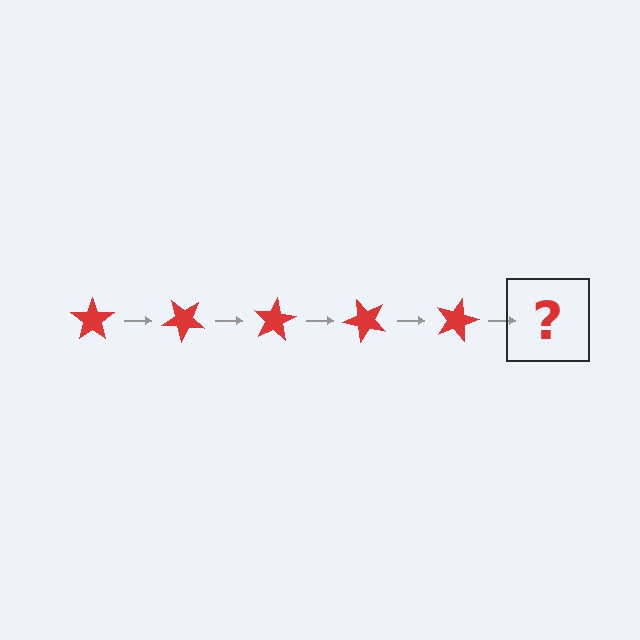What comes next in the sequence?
The next element should be a red star rotated 200 degrees.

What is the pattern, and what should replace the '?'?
The pattern is that the star rotates 40 degrees each step. The '?' should be a red star rotated 200 degrees.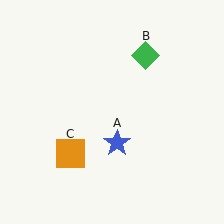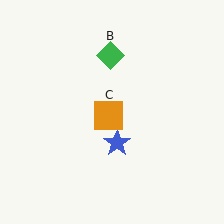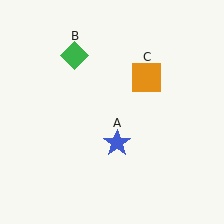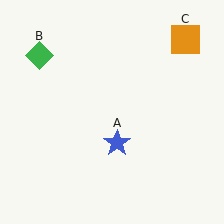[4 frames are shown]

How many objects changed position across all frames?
2 objects changed position: green diamond (object B), orange square (object C).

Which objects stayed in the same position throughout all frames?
Blue star (object A) remained stationary.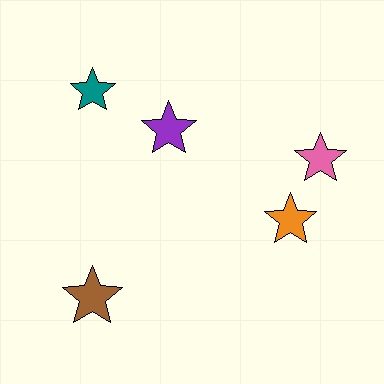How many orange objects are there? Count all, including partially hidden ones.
There is 1 orange object.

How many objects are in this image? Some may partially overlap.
There are 5 objects.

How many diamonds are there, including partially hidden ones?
There are no diamonds.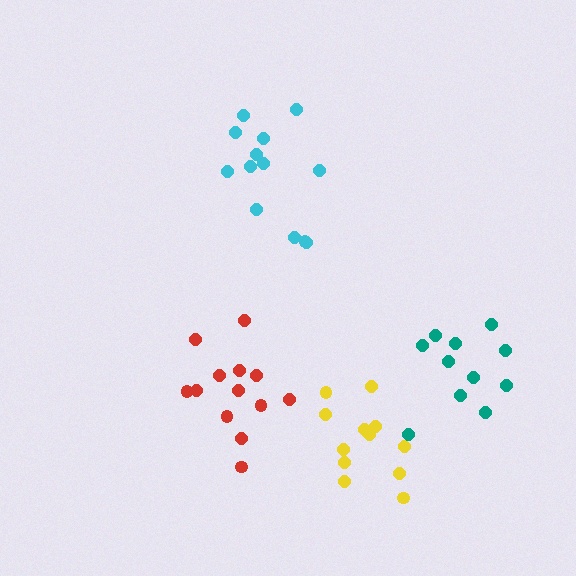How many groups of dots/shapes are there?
There are 4 groups.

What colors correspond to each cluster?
The clusters are colored: yellow, cyan, red, teal.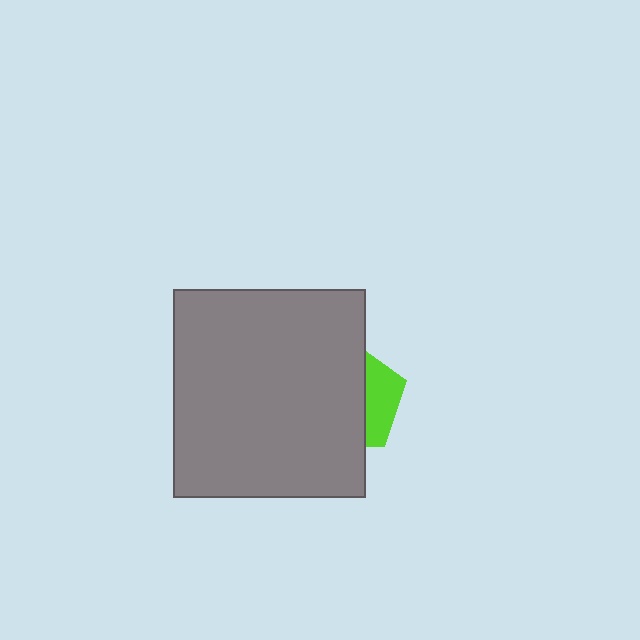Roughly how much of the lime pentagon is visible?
A small part of it is visible (roughly 31%).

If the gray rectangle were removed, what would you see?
You would see the complete lime pentagon.